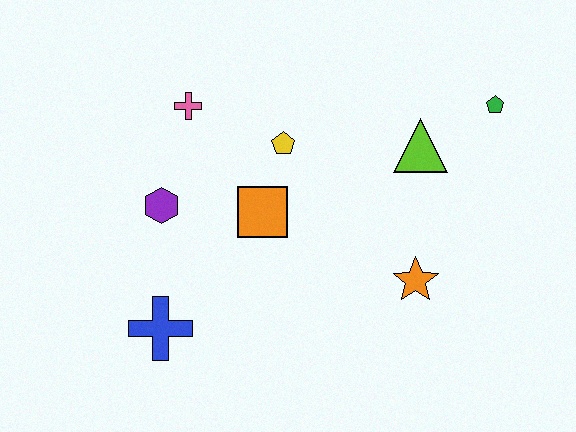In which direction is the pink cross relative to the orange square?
The pink cross is above the orange square.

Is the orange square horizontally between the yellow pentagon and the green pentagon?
No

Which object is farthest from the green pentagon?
The blue cross is farthest from the green pentagon.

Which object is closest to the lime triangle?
The green pentagon is closest to the lime triangle.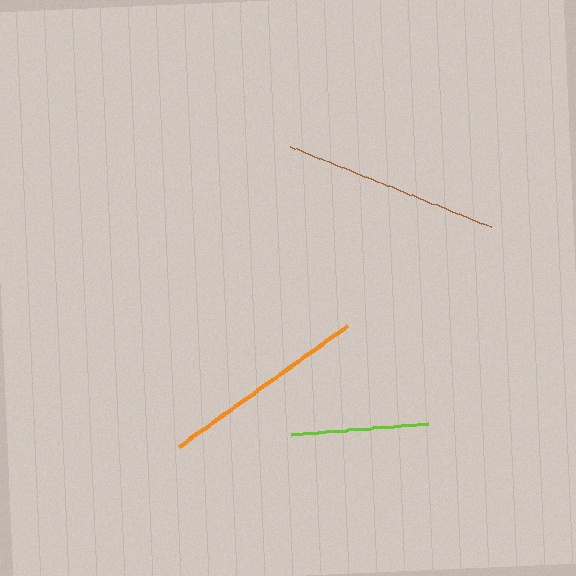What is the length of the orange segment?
The orange segment is approximately 207 pixels long.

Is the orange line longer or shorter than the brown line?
The brown line is longer than the orange line.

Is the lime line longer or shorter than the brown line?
The brown line is longer than the lime line.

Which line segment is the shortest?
The lime line is the shortest at approximately 137 pixels.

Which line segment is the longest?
The brown line is the longest at approximately 216 pixels.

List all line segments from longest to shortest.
From longest to shortest: brown, orange, lime.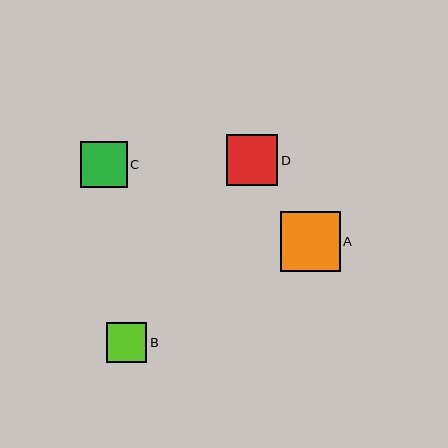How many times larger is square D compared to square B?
Square D is approximately 1.3 times the size of square B.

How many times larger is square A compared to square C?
Square A is approximately 1.3 times the size of square C.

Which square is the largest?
Square A is the largest with a size of approximately 59 pixels.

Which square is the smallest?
Square B is the smallest with a size of approximately 40 pixels.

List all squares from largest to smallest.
From largest to smallest: A, D, C, B.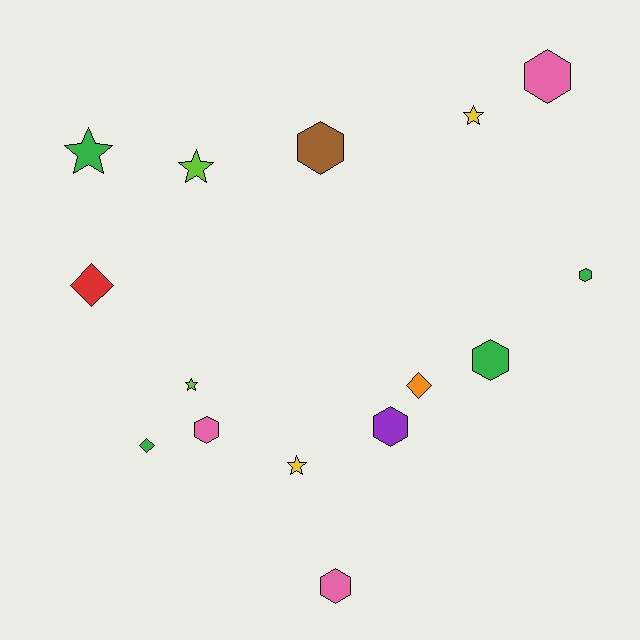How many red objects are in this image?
There is 1 red object.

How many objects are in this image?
There are 15 objects.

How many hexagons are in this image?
There are 7 hexagons.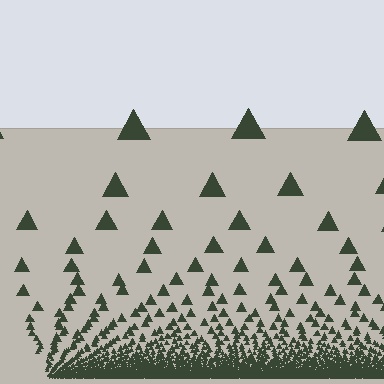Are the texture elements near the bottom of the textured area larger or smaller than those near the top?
Smaller. The gradient is inverted — elements near the bottom are smaller and denser.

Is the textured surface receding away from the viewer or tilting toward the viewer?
The surface appears to tilt toward the viewer. Texture elements get larger and sparser toward the top.